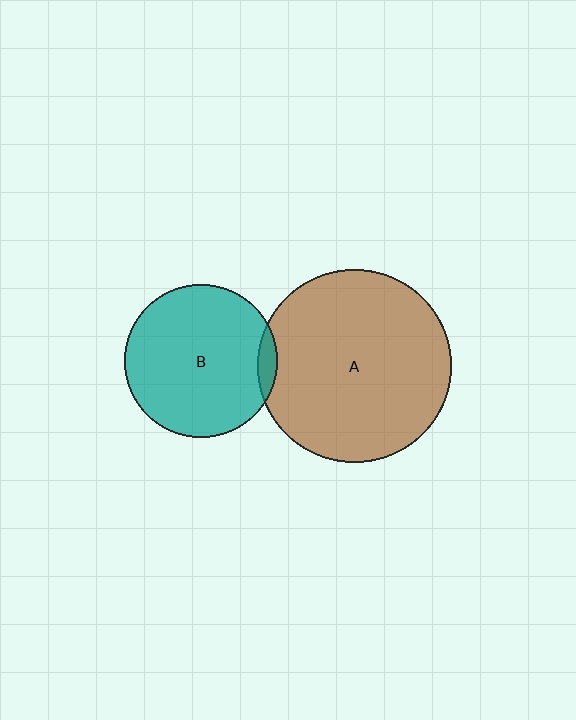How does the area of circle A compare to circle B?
Approximately 1.6 times.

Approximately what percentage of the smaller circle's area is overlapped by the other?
Approximately 5%.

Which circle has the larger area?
Circle A (brown).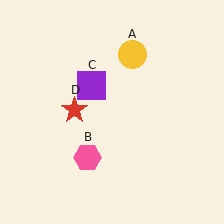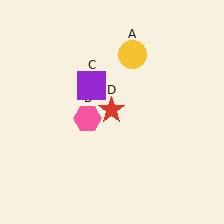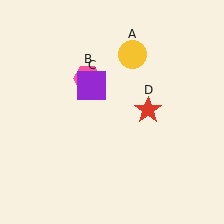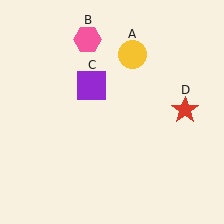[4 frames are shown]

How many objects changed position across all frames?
2 objects changed position: pink hexagon (object B), red star (object D).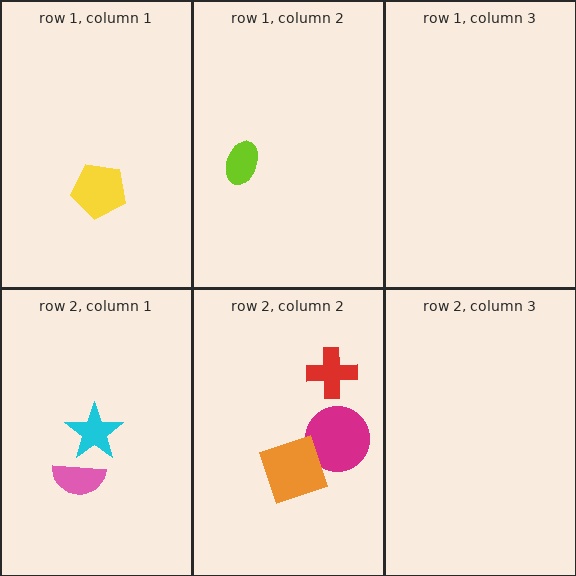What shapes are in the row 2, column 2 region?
The red cross, the magenta circle, the orange square.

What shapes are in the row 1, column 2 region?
The lime ellipse.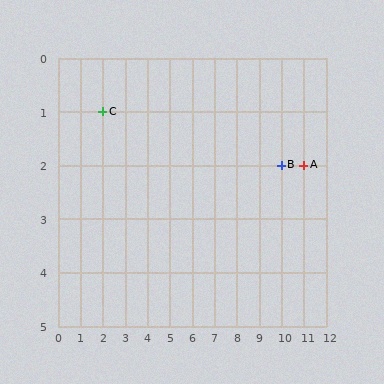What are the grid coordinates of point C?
Point C is at grid coordinates (2, 1).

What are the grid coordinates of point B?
Point B is at grid coordinates (10, 2).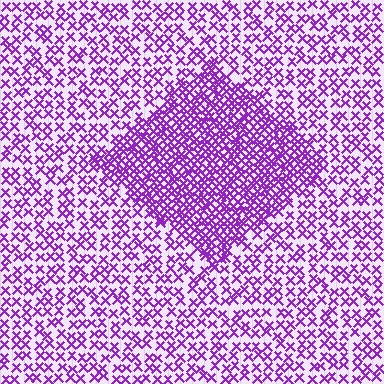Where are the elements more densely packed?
The elements are more densely packed inside the diamond boundary.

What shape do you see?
I see a diamond.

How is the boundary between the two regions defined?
The boundary is defined by a change in element density (approximately 2.2x ratio). All elements are the same color, size, and shape.